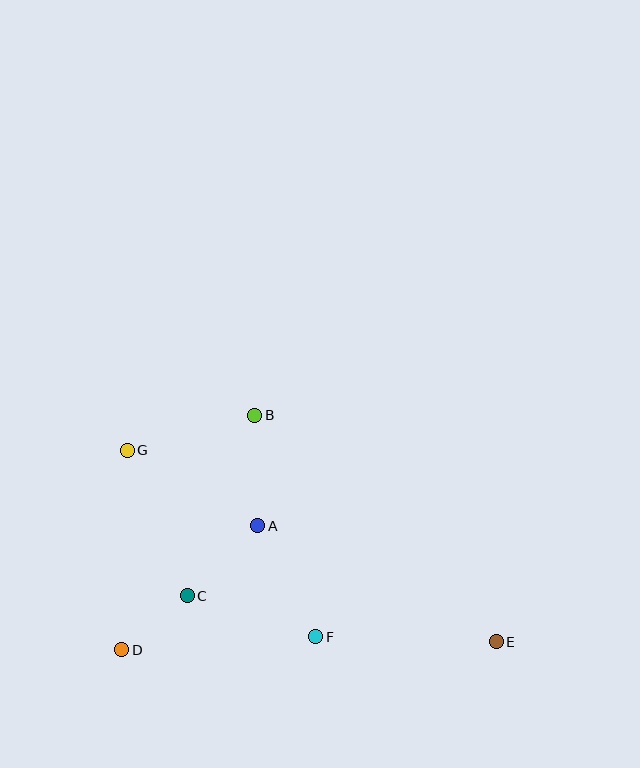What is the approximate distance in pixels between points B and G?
The distance between B and G is approximately 132 pixels.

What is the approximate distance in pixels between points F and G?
The distance between F and G is approximately 265 pixels.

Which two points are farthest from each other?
Points E and G are farthest from each other.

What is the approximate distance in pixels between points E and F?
The distance between E and F is approximately 181 pixels.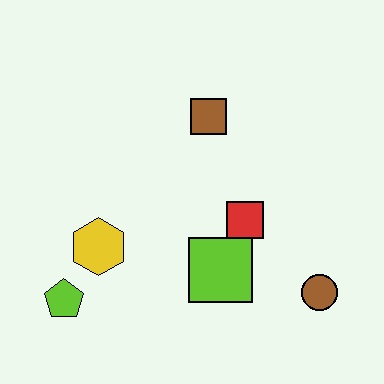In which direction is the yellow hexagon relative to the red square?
The yellow hexagon is to the left of the red square.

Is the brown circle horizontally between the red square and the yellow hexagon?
No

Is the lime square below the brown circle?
No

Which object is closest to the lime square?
The red square is closest to the lime square.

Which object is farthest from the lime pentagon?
The brown circle is farthest from the lime pentagon.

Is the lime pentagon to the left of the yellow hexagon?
Yes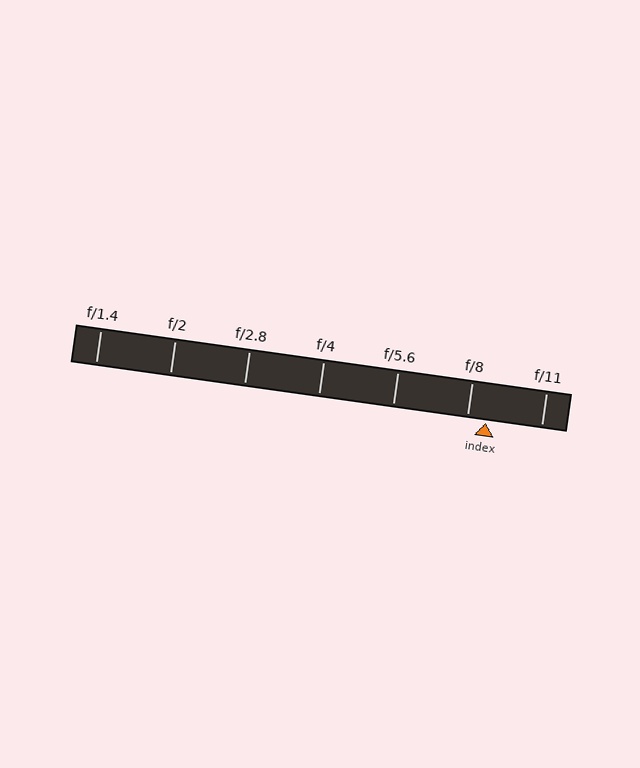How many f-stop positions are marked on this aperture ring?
There are 7 f-stop positions marked.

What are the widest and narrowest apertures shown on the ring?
The widest aperture shown is f/1.4 and the narrowest is f/11.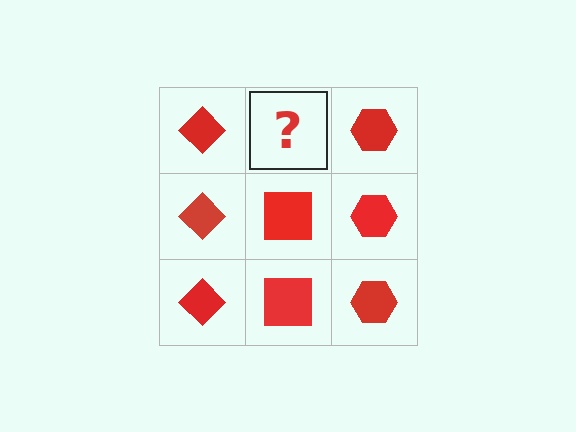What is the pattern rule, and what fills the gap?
The rule is that each column has a consistent shape. The gap should be filled with a red square.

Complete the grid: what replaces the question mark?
The question mark should be replaced with a red square.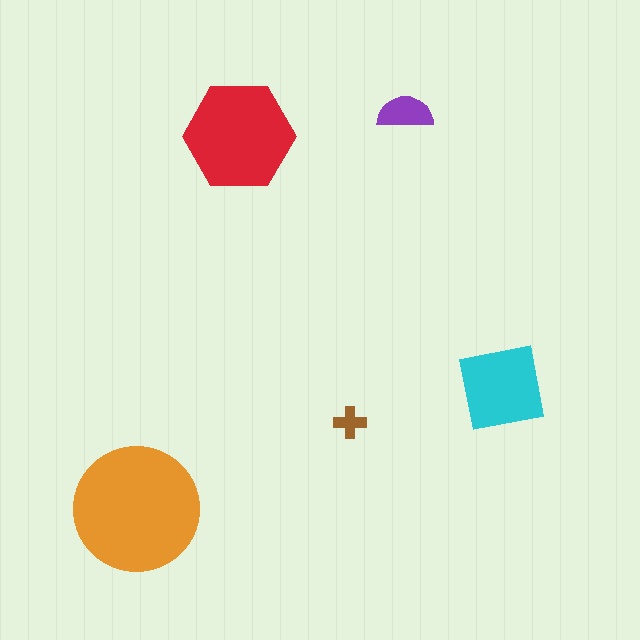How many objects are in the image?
There are 5 objects in the image.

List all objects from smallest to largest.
The brown cross, the purple semicircle, the cyan square, the red hexagon, the orange circle.